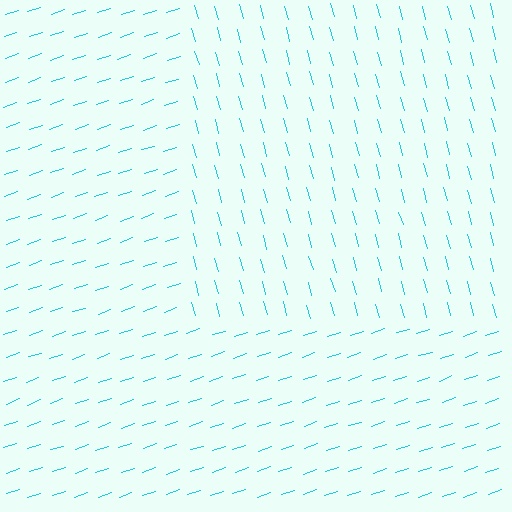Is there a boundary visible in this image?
Yes, there is a texture boundary formed by a change in line orientation.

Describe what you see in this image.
The image is filled with small cyan line segments. A rectangle region in the image has lines oriented differently from the surrounding lines, creating a visible texture boundary.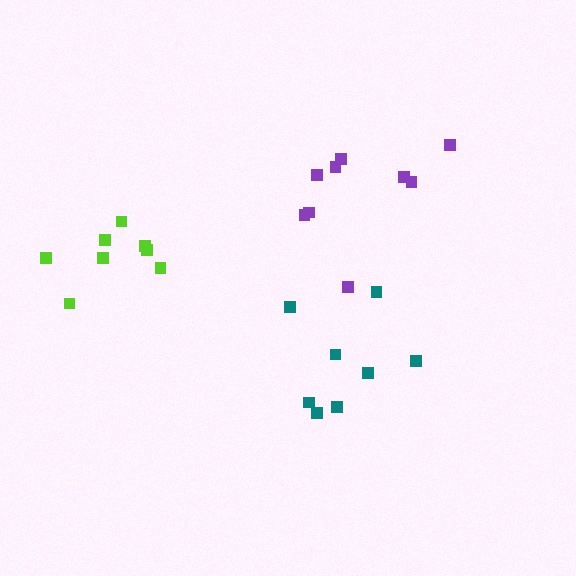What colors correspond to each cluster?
The clusters are colored: lime, purple, teal.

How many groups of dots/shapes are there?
There are 3 groups.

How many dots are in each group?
Group 1: 8 dots, Group 2: 9 dots, Group 3: 8 dots (25 total).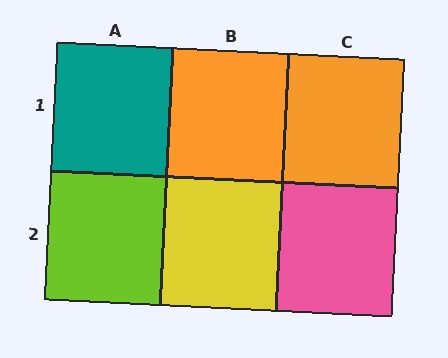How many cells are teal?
1 cell is teal.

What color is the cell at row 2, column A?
Lime.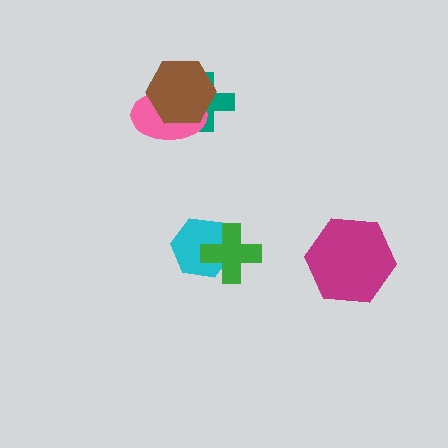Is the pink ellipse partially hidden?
Yes, it is partially covered by another shape.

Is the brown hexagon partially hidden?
No, no other shape covers it.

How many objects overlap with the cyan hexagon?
1 object overlaps with the cyan hexagon.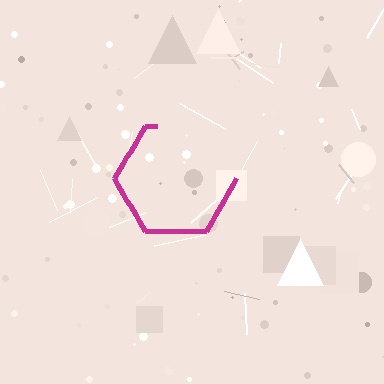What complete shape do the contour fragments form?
The contour fragments form a hexagon.